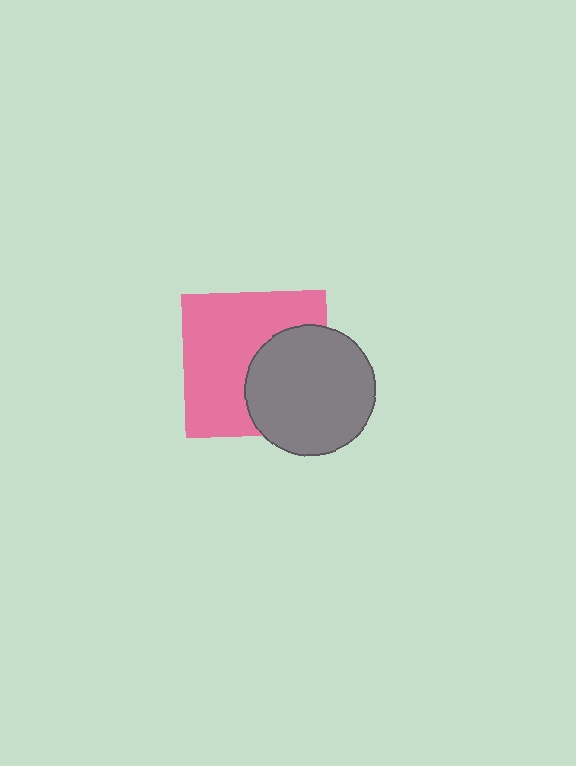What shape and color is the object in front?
The object in front is a gray circle.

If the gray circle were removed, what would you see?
You would see the complete pink square.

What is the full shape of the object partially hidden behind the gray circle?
The partially hidden object is a pink square.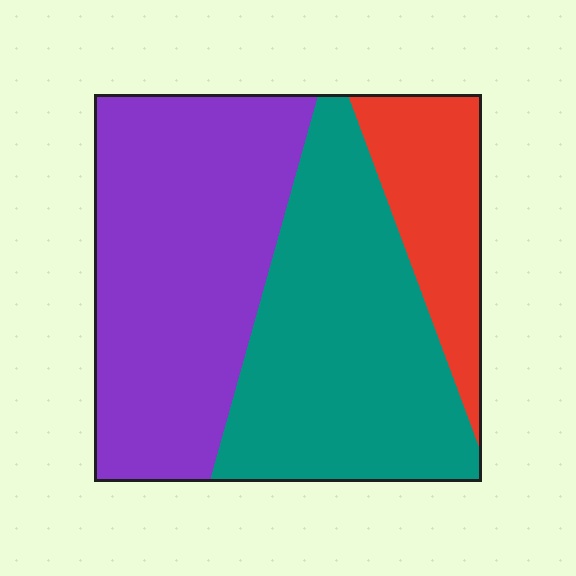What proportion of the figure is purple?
Purple takes up about two fifths (2/5) of the figure.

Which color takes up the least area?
Red, at roughly 15%.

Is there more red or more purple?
Purple.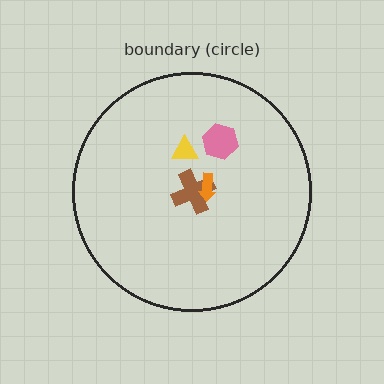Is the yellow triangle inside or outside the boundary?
Inside.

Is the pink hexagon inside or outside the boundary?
Inside.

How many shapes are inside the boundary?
4 inside, 0 outside.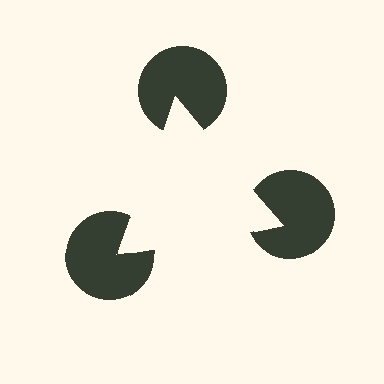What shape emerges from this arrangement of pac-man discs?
An illusory triangle — its edges are inferred from the aligned wedge cuts in the pac-man discs, not physically drawn.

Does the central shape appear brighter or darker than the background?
It typically appears slightly brighter than the background, even though no actual brightness change is drawn.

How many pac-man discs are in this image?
There are 3 — one at each vertex of the illusory triangle.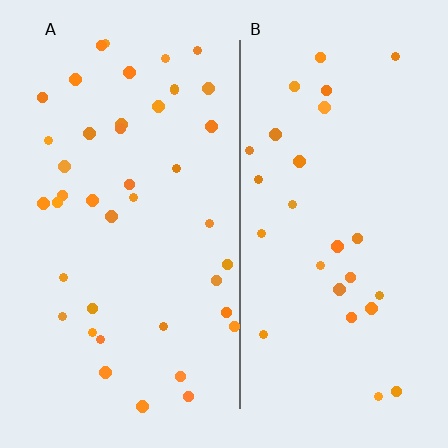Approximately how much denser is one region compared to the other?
Approximately 1.5× — region A over region B.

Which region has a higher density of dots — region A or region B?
A (the left).